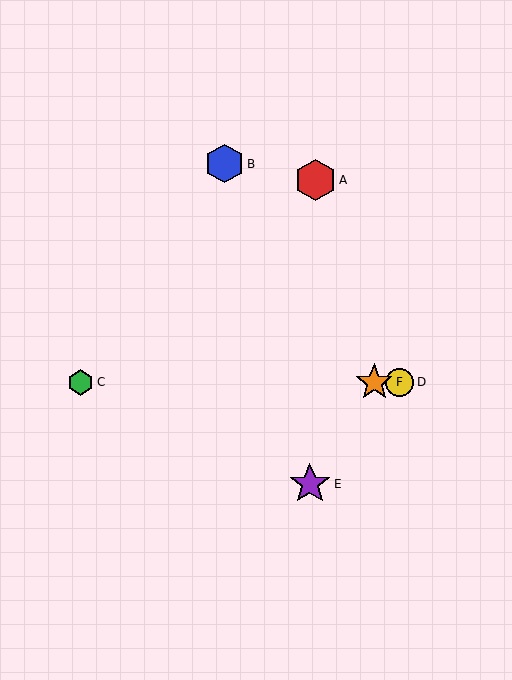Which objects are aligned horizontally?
Objects C, D, F are aligned horizontally.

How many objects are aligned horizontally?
3 objects (C, D, F) are aligned horizontally.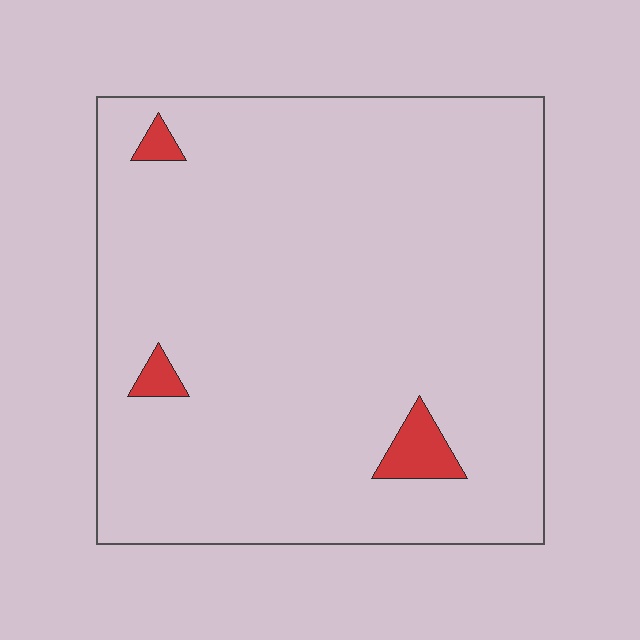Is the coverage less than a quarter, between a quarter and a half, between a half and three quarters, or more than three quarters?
Less than a quarter.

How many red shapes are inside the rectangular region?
3.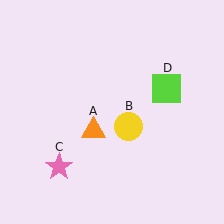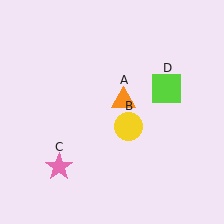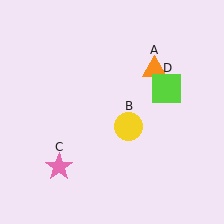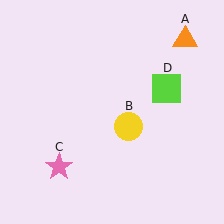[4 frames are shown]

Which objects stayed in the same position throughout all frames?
Yellow circle (object B) and pink star (object C) and lime square (object D) remained stationary.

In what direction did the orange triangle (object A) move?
The orange triangle (object A) moved up and to the right.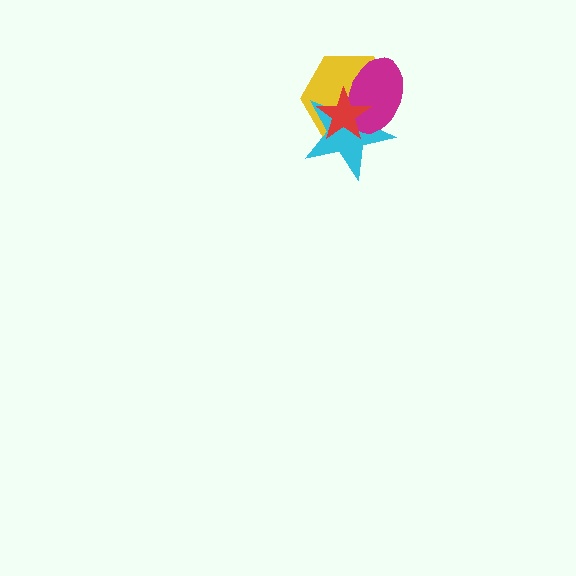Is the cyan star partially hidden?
Yes, it is partially covered by another shape.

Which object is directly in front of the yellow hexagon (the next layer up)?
The cyan star is directly in front of the yellow hexagon.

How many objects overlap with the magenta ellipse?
3 objects overlap with the magenta ellipse.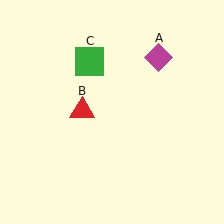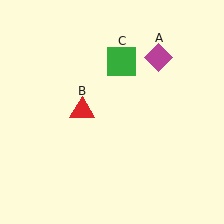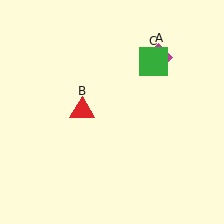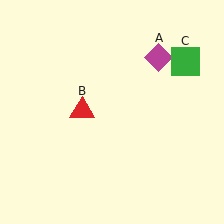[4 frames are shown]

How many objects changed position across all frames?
1 object changed position: green square (object C).